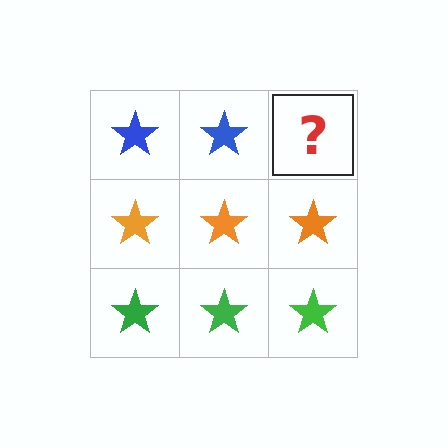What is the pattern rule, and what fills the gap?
The rule is that each row has a consistent color. The gap should be filled with a blue star.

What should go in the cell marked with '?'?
The missing cell should contain a blue star.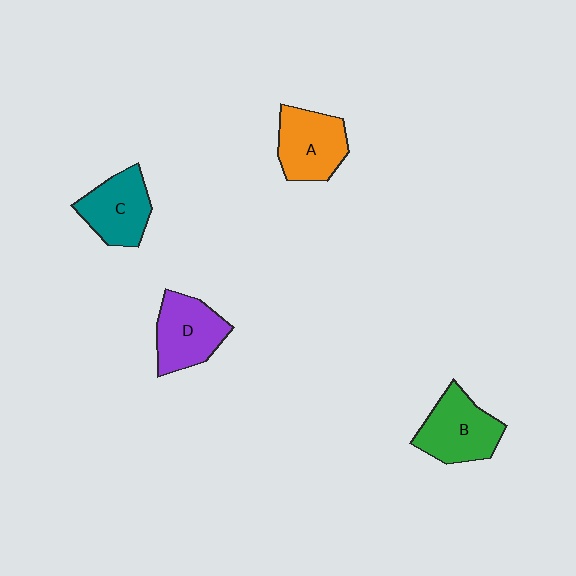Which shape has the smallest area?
Shape C (teal).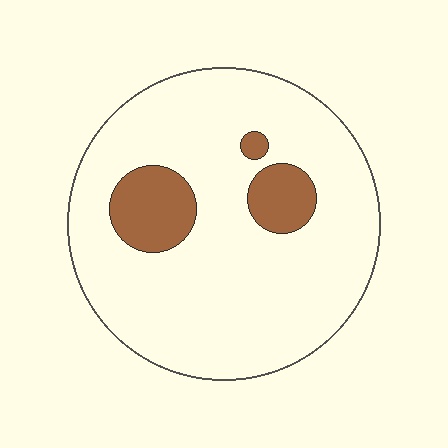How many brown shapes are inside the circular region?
3.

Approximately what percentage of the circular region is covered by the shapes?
Approximately 15%.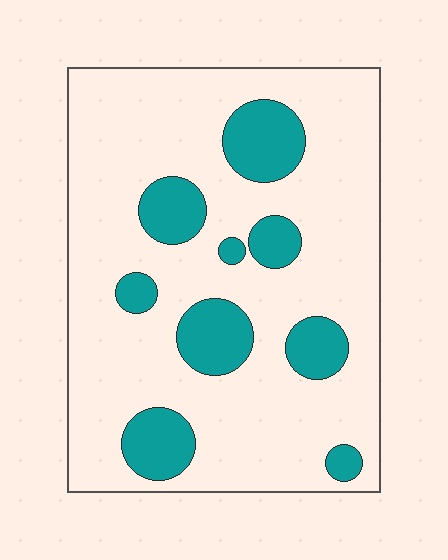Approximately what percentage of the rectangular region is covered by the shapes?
Approximately 20%.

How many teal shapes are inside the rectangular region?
9.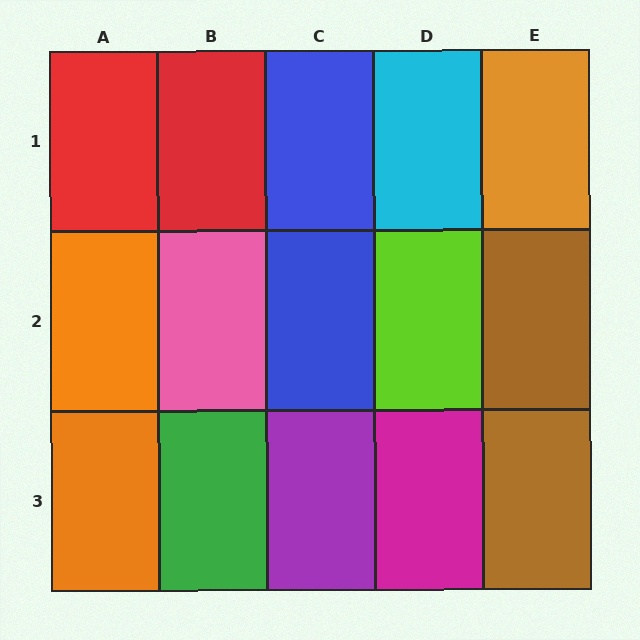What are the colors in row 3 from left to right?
Orange, green, purple, magenta, brown.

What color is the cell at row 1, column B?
Red.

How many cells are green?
1 cell is green.